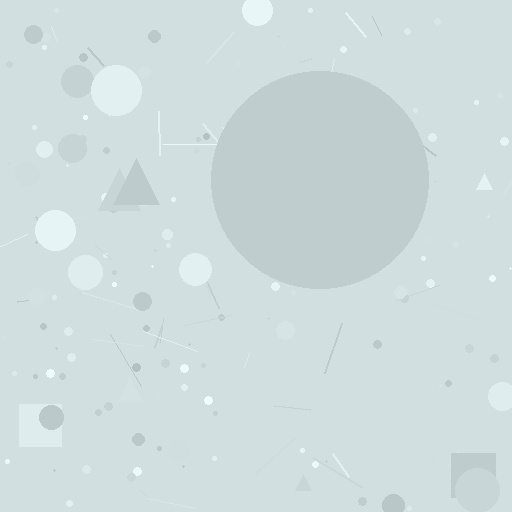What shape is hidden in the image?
A circle is hidden in the image.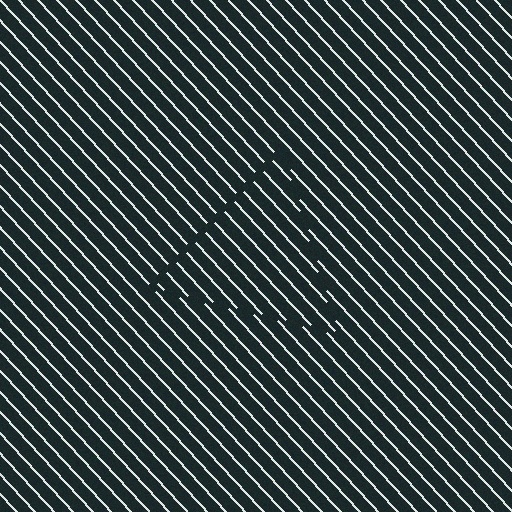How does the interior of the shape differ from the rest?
The interior of the shape contains the same grating, shifted by half a period — the contour is defined by the phase discontinuity where line-ends from the inner and outer gratings abut.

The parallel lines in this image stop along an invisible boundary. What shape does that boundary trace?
An illusory triangle. The interior of the shape contains the same grating, shifted by half a period — the contour is defined by the phase discontinuity where line-ends from the inner and outer gratings abut.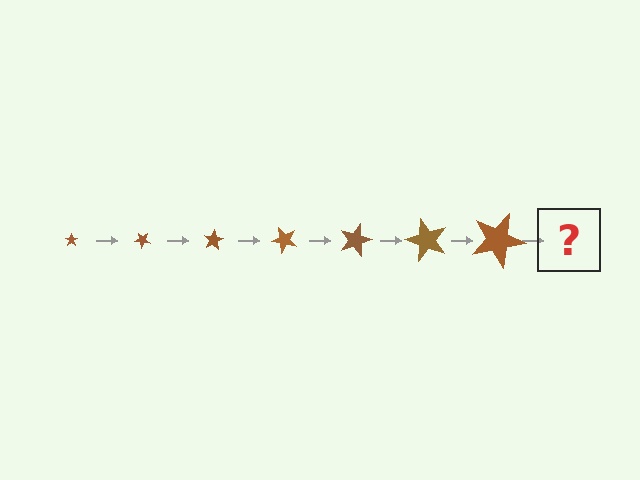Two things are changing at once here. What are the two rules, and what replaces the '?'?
The two rules are that the star grows larger each step and it rotates 40 degrees each step. The '?' should be a star, larger than the previous one and rotated 280 degrees from the start.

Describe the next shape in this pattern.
It should be a star, larger than the previous one and rotated 280 degrees from the start.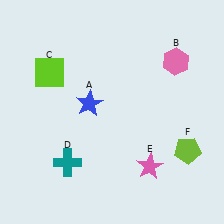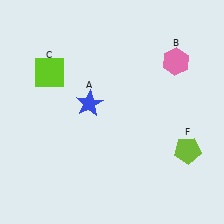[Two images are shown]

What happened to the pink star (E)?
The pink star (E) was removed in Image 2. It was in the bottom-right area of Image 1.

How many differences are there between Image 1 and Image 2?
There are 2 differences between the two images.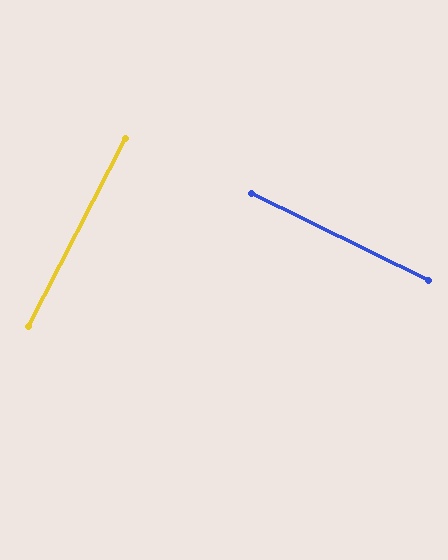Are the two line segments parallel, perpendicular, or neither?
Perpendicular — they meet at approximately 89°.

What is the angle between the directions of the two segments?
Approximately 89 degrees.